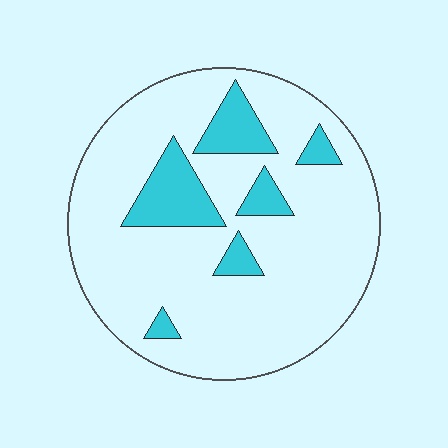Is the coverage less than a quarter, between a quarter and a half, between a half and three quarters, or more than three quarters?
Less than a quarter.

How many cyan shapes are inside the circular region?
6.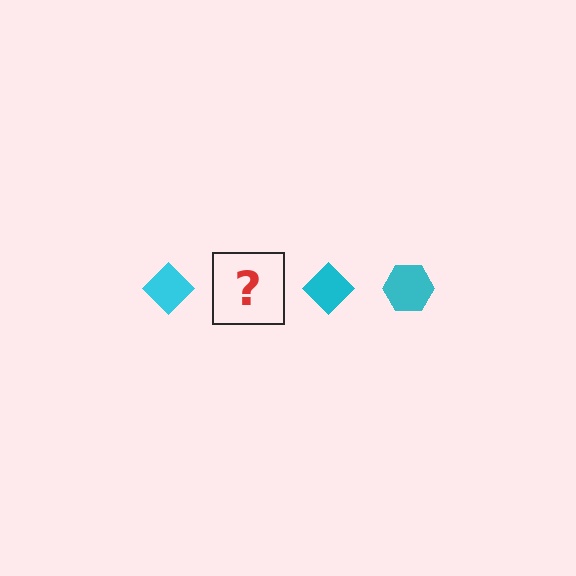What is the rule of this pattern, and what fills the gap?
The rule is that the pattern cycles through diamond, hexagon shapes in cyan. The gap should be filled with a cyan hexagon.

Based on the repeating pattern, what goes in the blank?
The blank should be a cyan hexagon.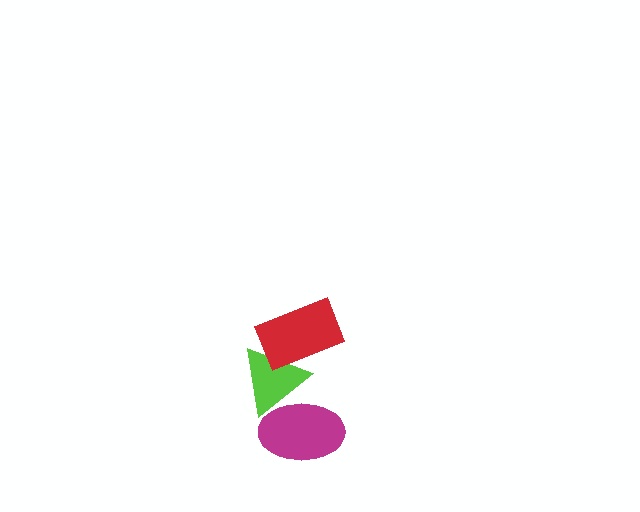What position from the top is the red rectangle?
The red rectangle is 1st from the top.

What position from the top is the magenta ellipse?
The magenta ellipse is 3rd from the top.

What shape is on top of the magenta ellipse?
The lime triangle is on top of the magenta ellipse.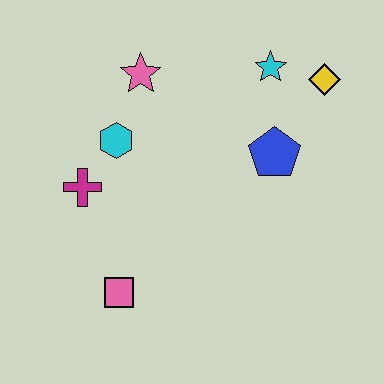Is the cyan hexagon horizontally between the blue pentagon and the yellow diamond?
No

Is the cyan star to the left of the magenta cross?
No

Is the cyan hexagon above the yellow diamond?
No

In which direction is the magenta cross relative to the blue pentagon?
The magenta cross is to the left of the blue pentagon.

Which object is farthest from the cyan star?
The pink square is farthest from the cyan star.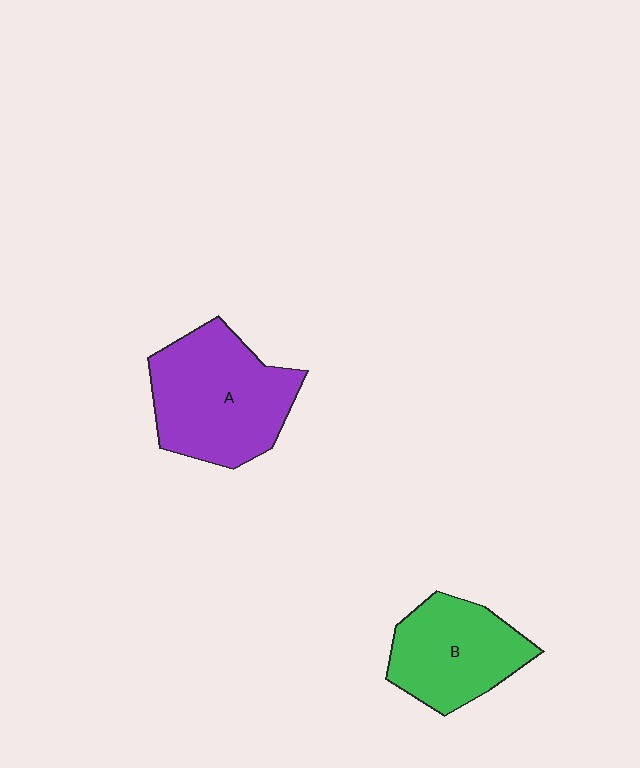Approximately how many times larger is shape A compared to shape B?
Approximately 1.3 times.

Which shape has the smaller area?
Shape B (green).